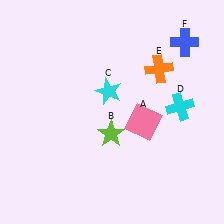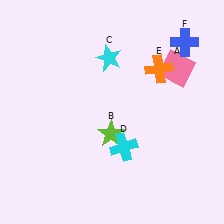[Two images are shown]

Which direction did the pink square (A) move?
The pink square (A) moved up.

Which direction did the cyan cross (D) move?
The cyan cross (D) moved left.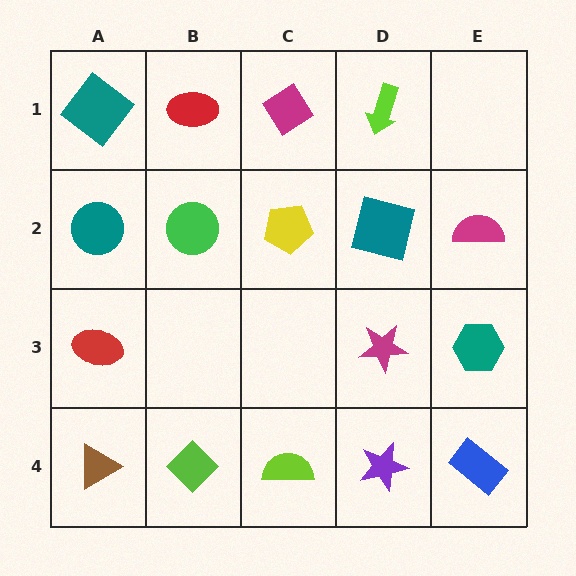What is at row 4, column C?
A lime semicircle.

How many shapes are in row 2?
5 shapes.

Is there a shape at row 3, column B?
No, that cell is empty.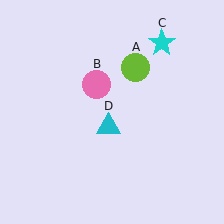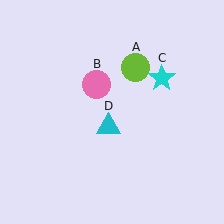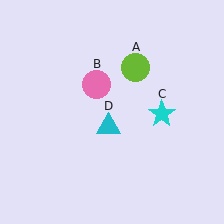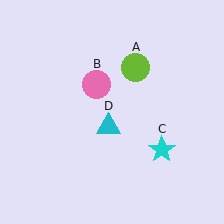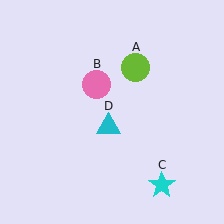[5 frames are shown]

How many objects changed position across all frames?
1 object changed position: cyan star (object C).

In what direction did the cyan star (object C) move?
The cyan star (object C) moved down.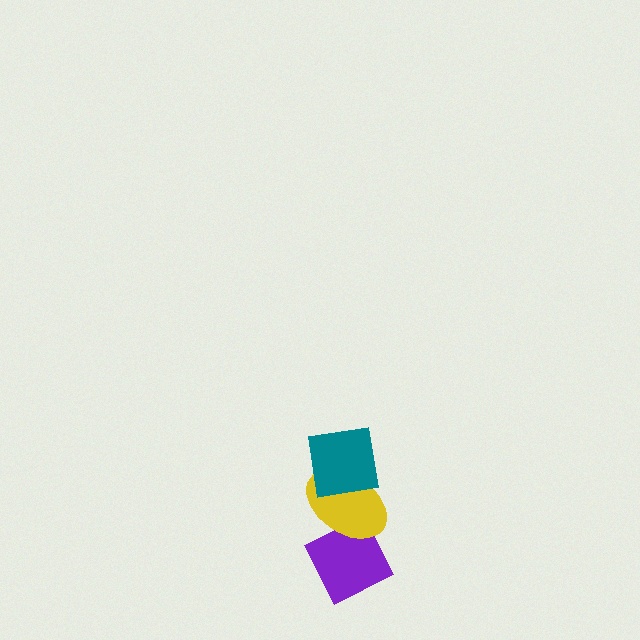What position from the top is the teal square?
The teal square is 1st from the top.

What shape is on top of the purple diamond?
The yellow ellipse is on top of the purple diamond.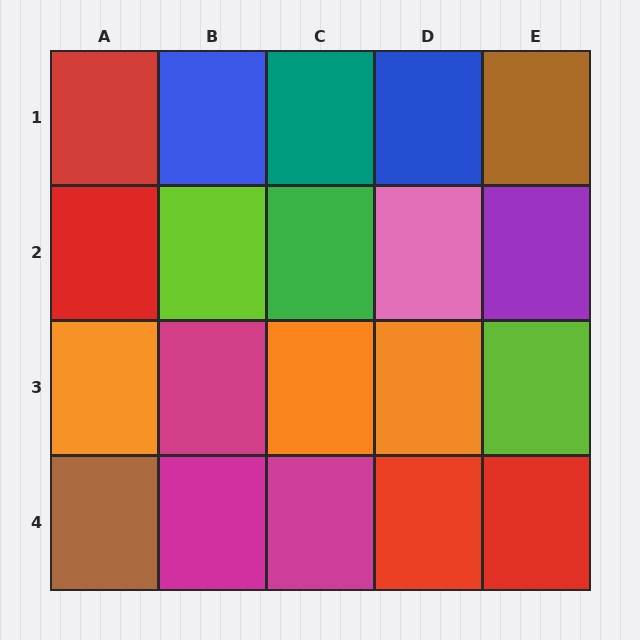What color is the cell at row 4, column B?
Magenta.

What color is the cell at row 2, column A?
Red.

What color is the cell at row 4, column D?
Red.